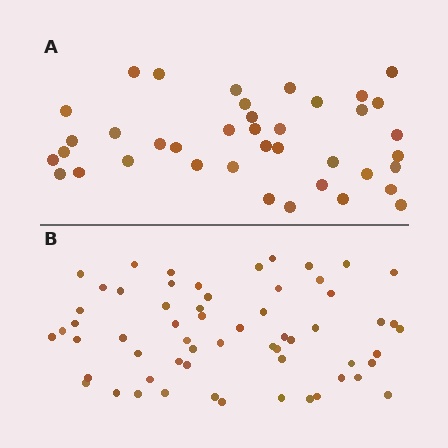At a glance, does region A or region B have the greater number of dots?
Region B (the bottom region) has more dots.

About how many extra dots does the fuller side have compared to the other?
Region B has approximately 20 more dots than region A.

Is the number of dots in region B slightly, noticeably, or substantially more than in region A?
Region B has substantially more. The ratio is roughly 1.5 to 1.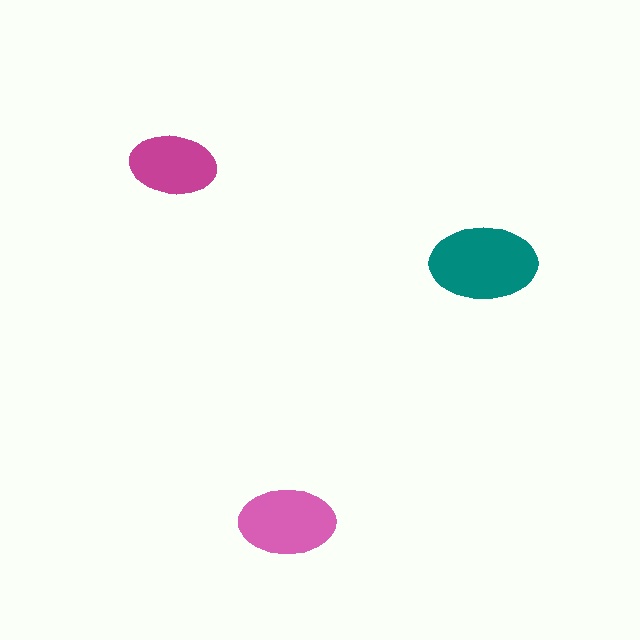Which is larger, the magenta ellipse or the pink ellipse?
The pink one.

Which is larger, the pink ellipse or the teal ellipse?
The teal one.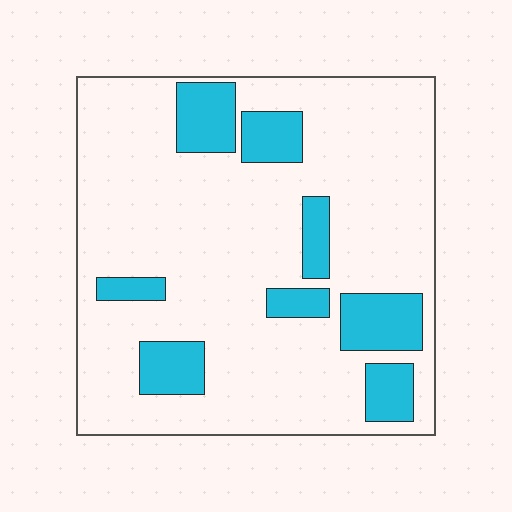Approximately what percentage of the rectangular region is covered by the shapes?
Approximately 20%.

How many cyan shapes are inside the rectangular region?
8.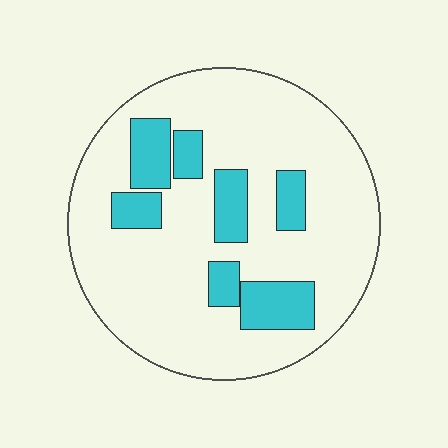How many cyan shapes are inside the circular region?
7.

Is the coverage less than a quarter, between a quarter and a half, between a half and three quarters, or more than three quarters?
Less than a quarter.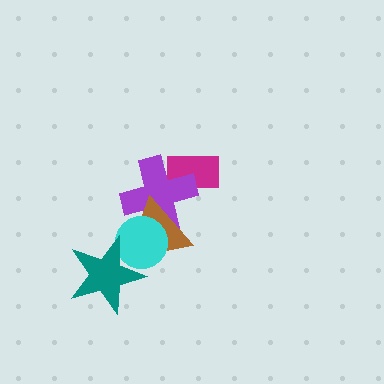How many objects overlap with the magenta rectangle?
1 object overlaps with the magenta rectangle.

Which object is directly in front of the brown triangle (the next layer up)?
The cyan circle is directly in front of the brown triangle.